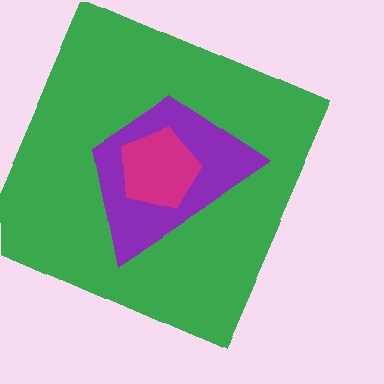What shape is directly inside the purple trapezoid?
The magenta pentagon.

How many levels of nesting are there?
3.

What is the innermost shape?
The magenta pentagon.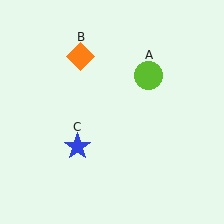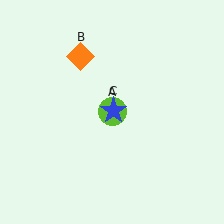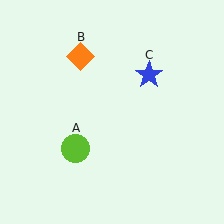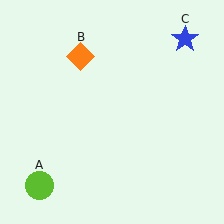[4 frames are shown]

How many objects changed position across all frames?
2 objects changed position: lime circle (object A), blue star (object C).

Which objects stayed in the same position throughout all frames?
Orange diamond (object B) remained stationary.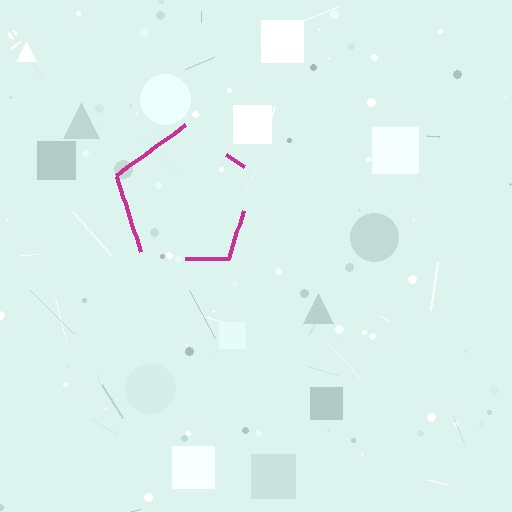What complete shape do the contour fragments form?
The contour fragments form a pentagon.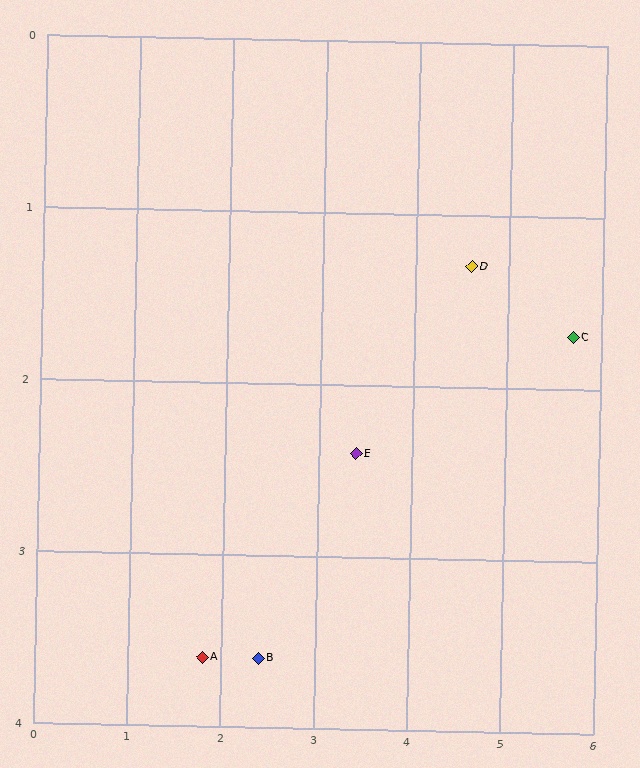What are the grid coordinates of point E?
Point E is at approximately (3.4, 2.4).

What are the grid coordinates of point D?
Point D is at approximately (4.6, 1.3).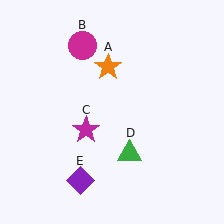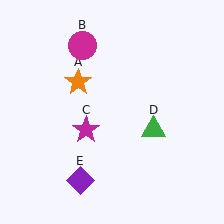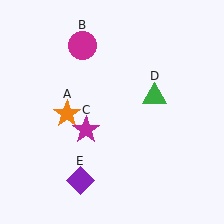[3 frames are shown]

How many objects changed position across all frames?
2 objects changed position: orange star (object A), green triangle (object D).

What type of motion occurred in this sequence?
The orange star (object A), green triangle (object D) rotated counterclockwise around the center of the scene.